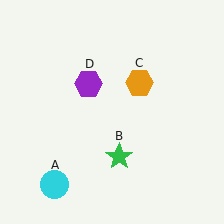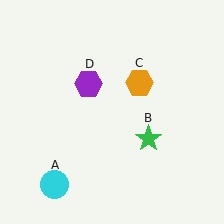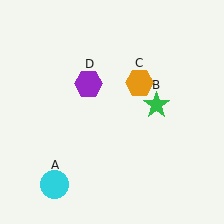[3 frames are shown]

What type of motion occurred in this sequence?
The green star (object B) rotated counterclockwise around the center of the scene.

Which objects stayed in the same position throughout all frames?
Cyan circle (object A) and orange hexagon (object C) and purple hexagon (object D) remained stationary.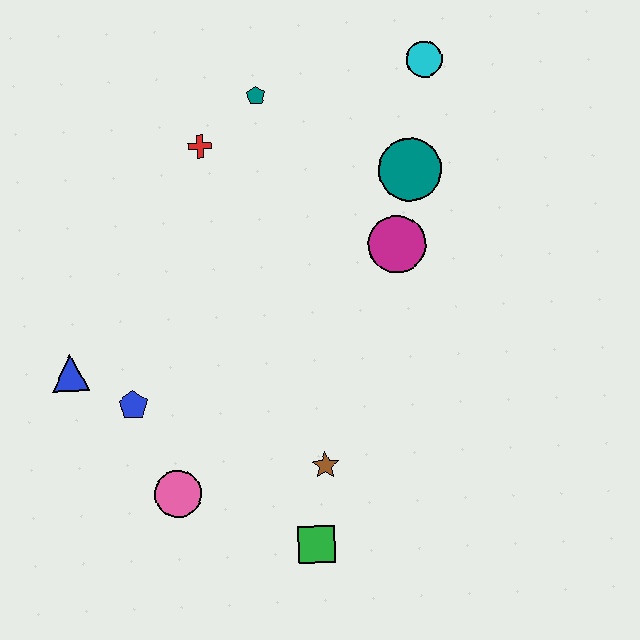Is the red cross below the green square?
No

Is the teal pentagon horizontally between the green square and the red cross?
Yes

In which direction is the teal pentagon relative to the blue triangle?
The teal pentagon is above the blue triangle.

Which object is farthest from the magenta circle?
The blue triangle is farthest from the magenta circle.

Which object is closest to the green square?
The brown star is closest to the green square.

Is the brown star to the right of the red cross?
Yes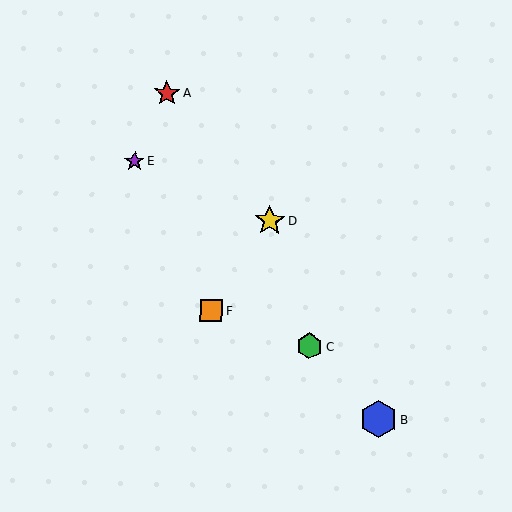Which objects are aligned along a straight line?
Objects B, C, E are aligned along a straight line.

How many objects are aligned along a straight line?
3 objects (B, C, E) are aligned along a straight line.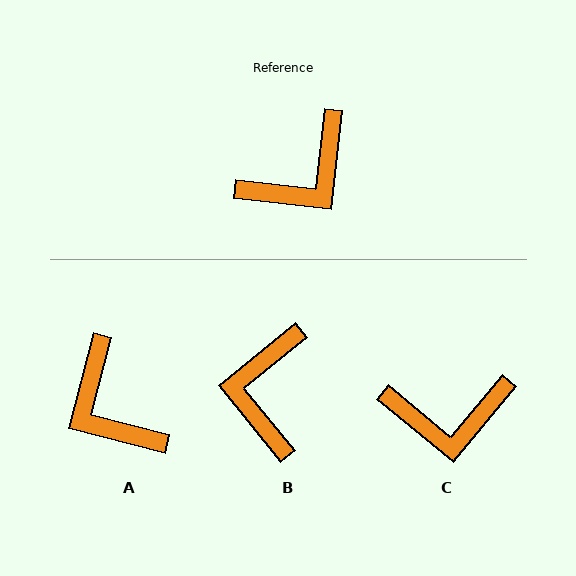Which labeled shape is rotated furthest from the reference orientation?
B, about 135 degrees away.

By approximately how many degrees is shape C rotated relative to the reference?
Approximately 33 degrees clockwise.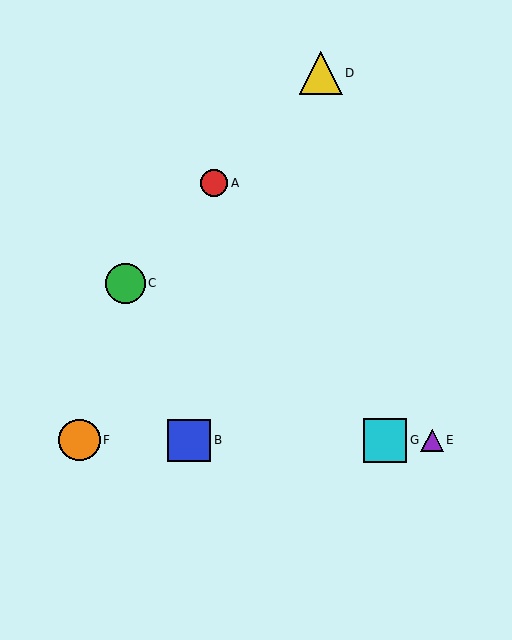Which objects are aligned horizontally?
Objects B, E, F, G are aligned horizontally.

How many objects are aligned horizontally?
4 objects (B, E, F, G) are aligned horizontally.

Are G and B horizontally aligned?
Yes, both are at y≈440.